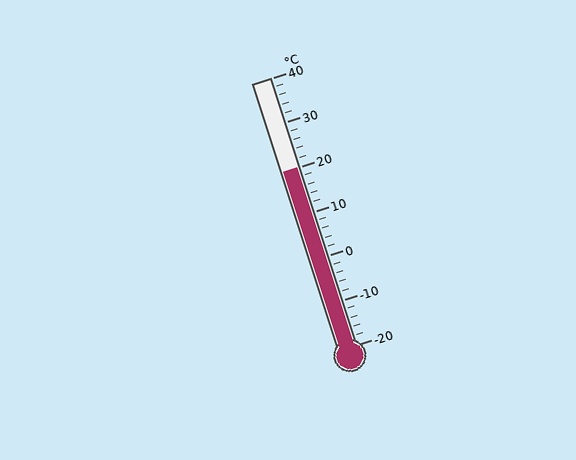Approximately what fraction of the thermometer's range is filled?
The thermometer is filled to approximately 65% of its range.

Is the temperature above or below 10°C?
The temperature is above 10°C.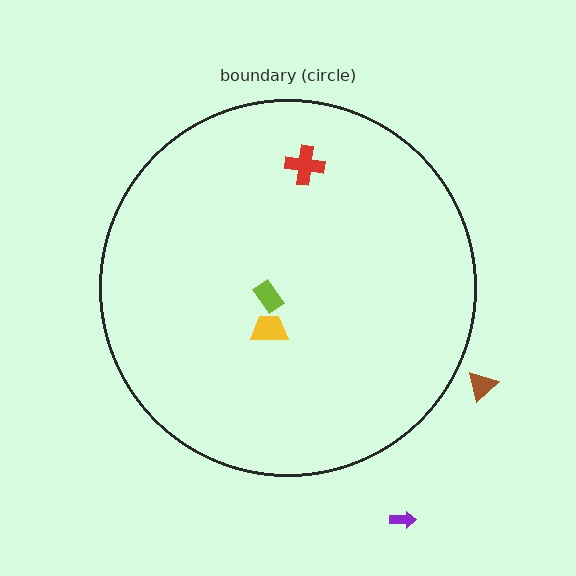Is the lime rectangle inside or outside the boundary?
Inside.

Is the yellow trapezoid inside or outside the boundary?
Inside.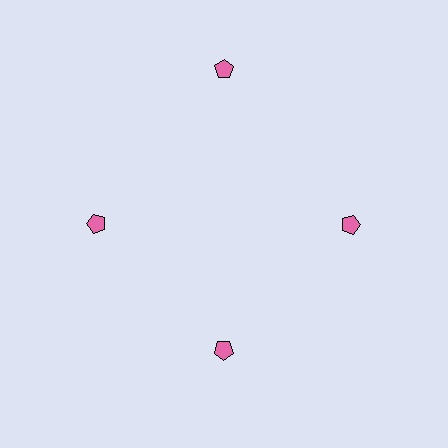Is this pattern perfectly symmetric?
No. The 4 pink pentagons are arranged in a ring, but one element near the 12 o'clock position is pushed outward from the center, breaking the 4-fold rotational symmetry.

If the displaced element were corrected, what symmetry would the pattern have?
It would have 4-fold rotational symmetry — the pattern would map onto itself every 90 degrees.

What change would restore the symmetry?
The symmetry would be restored by moving it inward, back onto the ring so that all 4 pentagons sit at equal angles and equal distance from the center.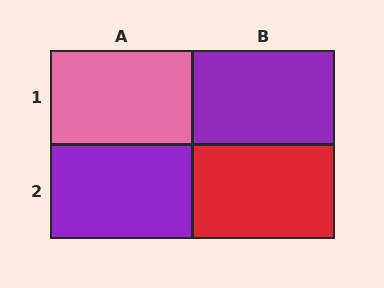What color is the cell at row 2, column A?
Purple.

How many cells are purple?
2 cells are purple.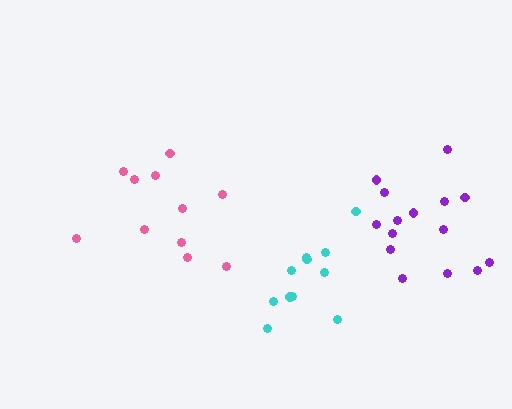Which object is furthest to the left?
The pink cluster is leftmost.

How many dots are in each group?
Group 1: 15 dots, Group 2: 11 dots, Group 3: 11 dots (37 total).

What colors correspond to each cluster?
The clusters are colored: purple, pink, cyan.